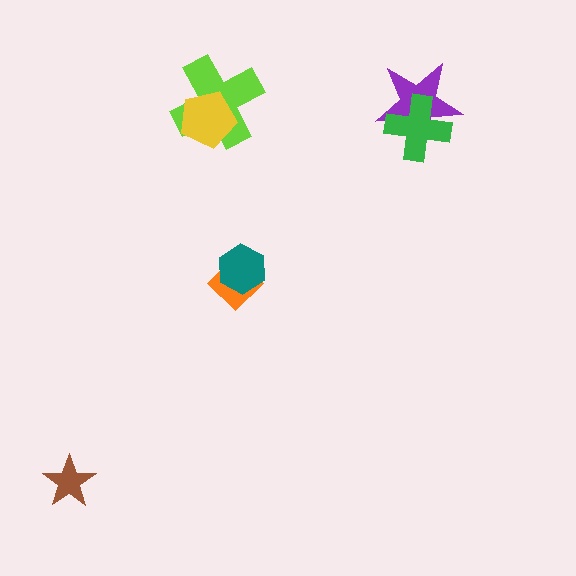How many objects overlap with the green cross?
1 object overlaps with the green cross.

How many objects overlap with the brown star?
0 objects overlap with the brown star.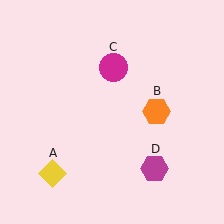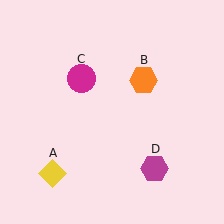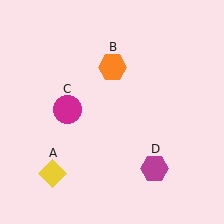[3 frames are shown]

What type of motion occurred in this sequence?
The orange hexagon (object B), magenta circle (object C) rotated counterclockwise around the center of the scene.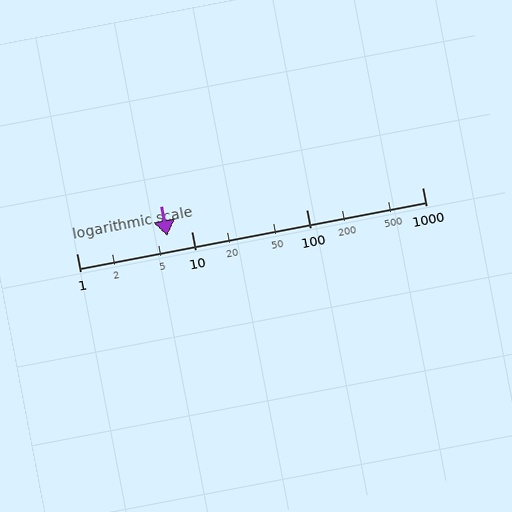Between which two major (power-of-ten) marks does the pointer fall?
The pointer is between 1 and 10.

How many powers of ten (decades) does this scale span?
The scale spans 3 decades, from 1 to 1000.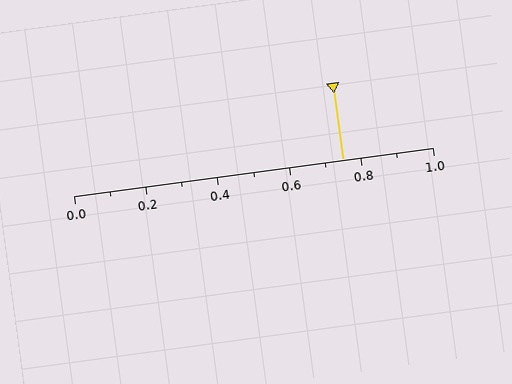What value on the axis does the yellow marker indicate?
The marker indicates approximately 0.75.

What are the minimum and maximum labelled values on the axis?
The axis runs from 0.0 to 1.0.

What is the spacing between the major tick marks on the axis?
The major ticks are spaced 0.2 apart.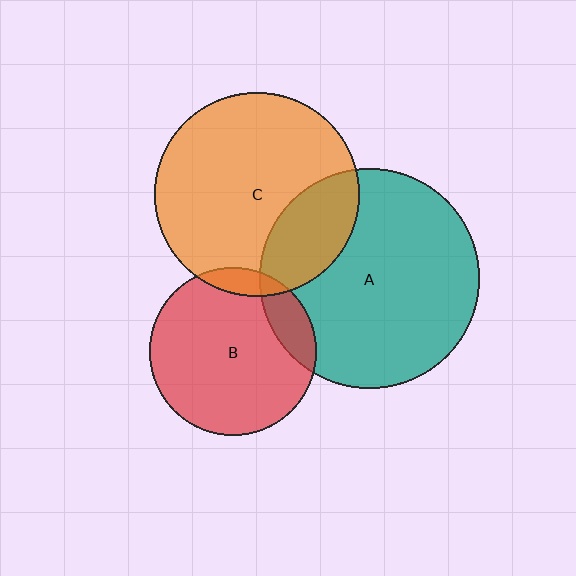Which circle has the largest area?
Circle A (teal).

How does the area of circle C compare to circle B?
Approximately 1.5 times.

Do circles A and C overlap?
Yes.